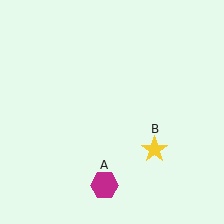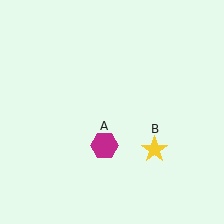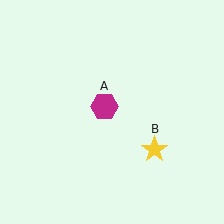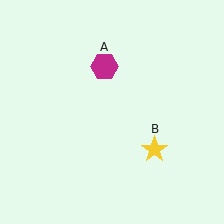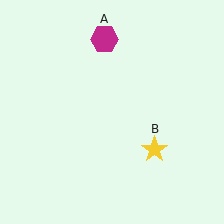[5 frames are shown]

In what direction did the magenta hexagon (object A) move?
The magenta hexagon (object A) moved up.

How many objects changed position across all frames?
1 object changed position: magenta hexagon (object A).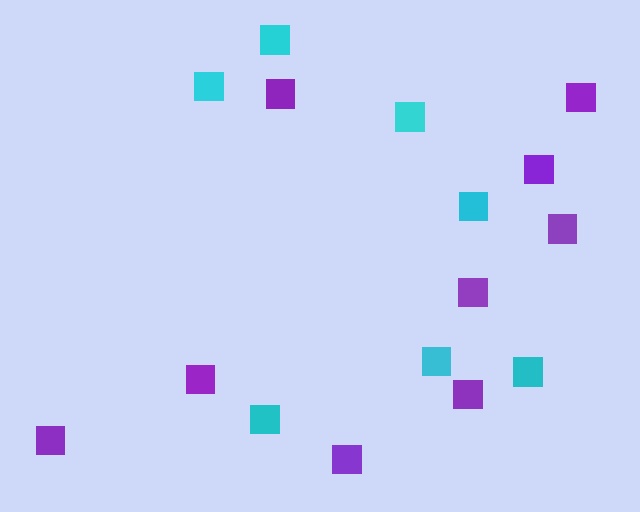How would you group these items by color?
There are 2 groups: one group of cyan squares (7) and one group of purple squares (9).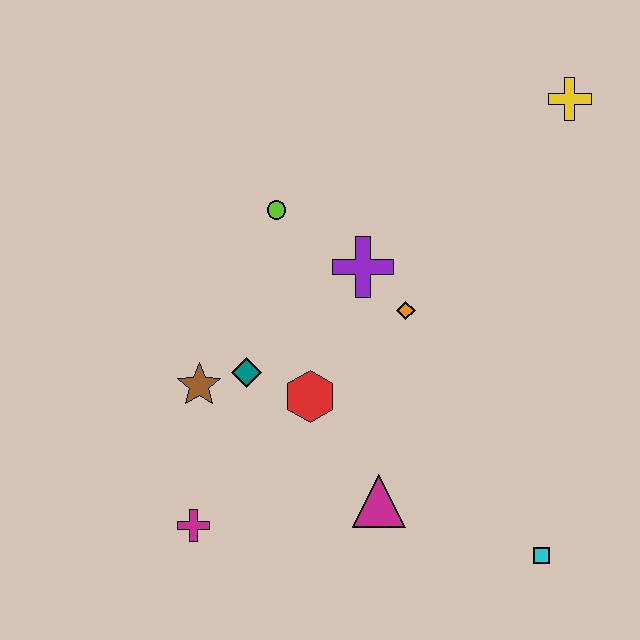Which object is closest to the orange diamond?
The purple cross is closest to the orange diamond.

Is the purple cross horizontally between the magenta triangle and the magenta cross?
Yes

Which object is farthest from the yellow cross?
The magenta cross is farthest from the yellow cross.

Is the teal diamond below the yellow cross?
Yes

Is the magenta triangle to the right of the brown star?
Yes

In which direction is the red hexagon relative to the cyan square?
The red hexagon is to the left of the cyan square.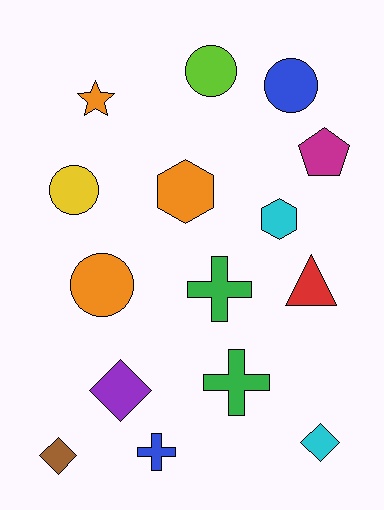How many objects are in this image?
There are 15 objects.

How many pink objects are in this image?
There are no pink objects.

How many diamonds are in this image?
There are 3 diamonds.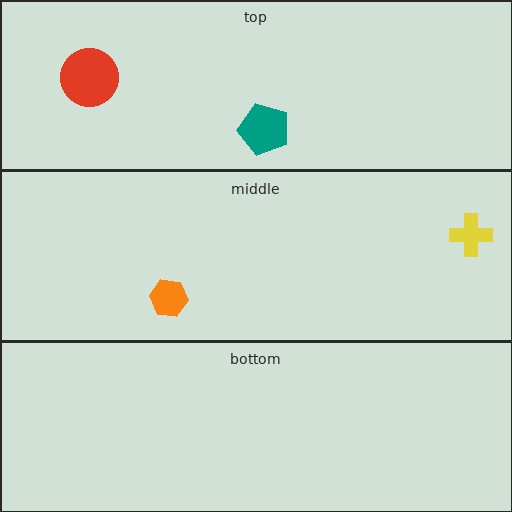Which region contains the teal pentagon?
The top region.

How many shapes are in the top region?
2.